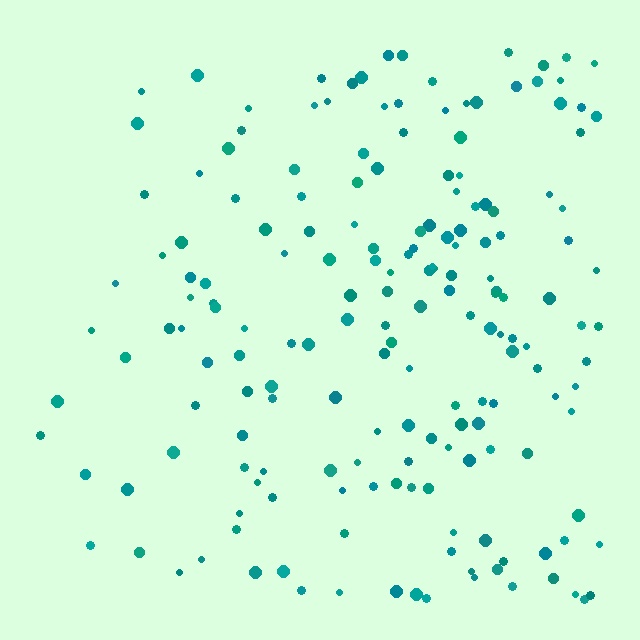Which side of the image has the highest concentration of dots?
The right.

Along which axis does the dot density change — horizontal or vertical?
Horizontal.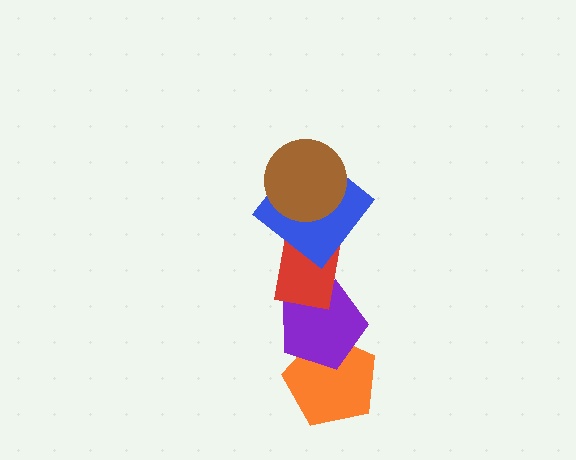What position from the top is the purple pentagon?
The purple pentagon is 4th from the top.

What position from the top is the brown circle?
The brown circle is 1st from the top.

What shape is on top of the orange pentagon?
The purple pentagon is on top of the orange pentagon.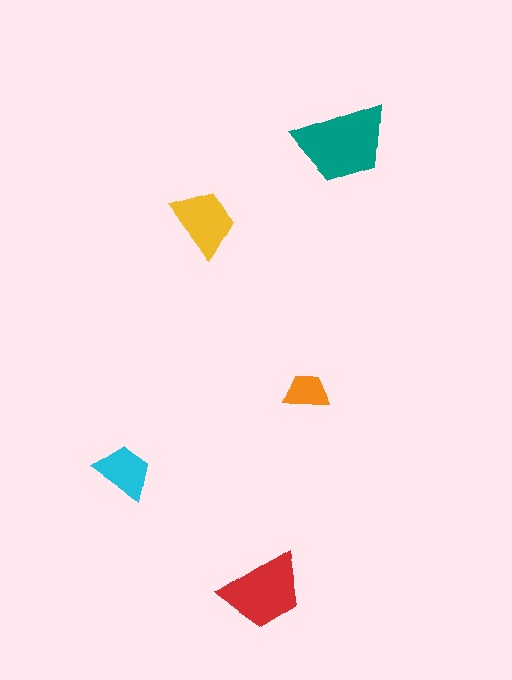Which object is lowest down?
The red trapezoid is bottommost.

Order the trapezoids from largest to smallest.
the teal one, the red one, the yellow one, the cyan one, the orange one.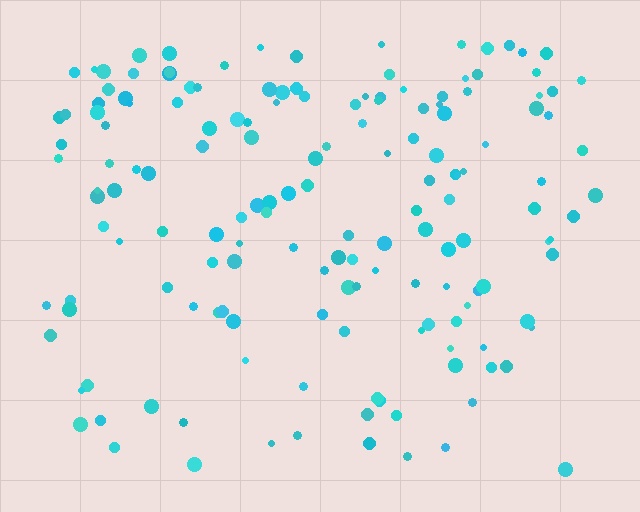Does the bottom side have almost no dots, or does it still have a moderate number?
Still a moderate number, just noticeably fewer than the top.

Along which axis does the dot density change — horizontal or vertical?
Vertical.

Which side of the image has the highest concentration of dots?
The top.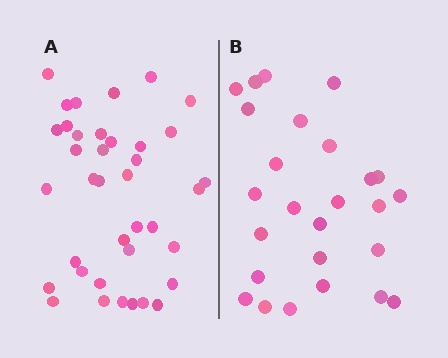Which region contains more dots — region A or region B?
Region A (the left region) has more dots.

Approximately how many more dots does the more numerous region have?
Region A has roughly 12 or so more dots than region B.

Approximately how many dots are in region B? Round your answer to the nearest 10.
About 30 dots. (The exact count is 26, which rounds to 30.)